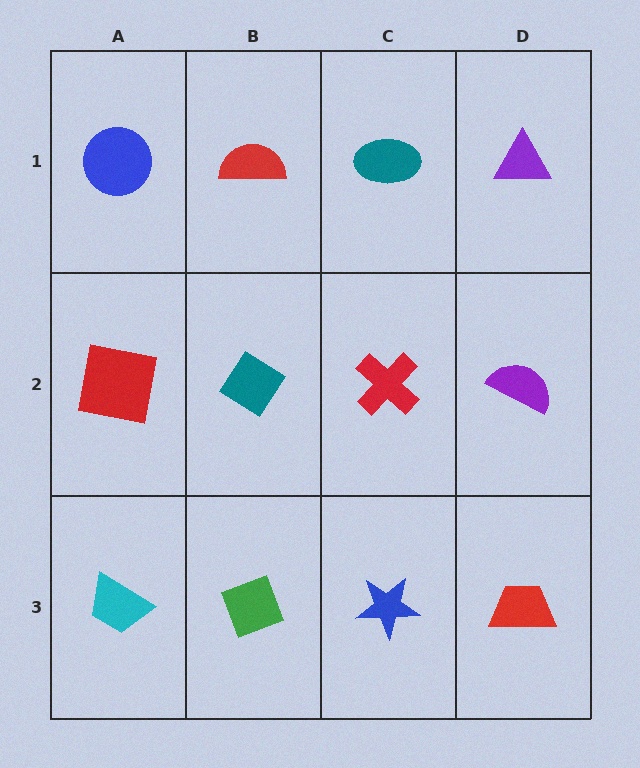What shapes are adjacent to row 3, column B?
A teal diamond (row 2, column B), a cyan trapezoid (row 3, column A), a blue star (row 3, column C).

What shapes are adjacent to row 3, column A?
A red square (row 2, column A), a green diamond (row 3, column B).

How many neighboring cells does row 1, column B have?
3.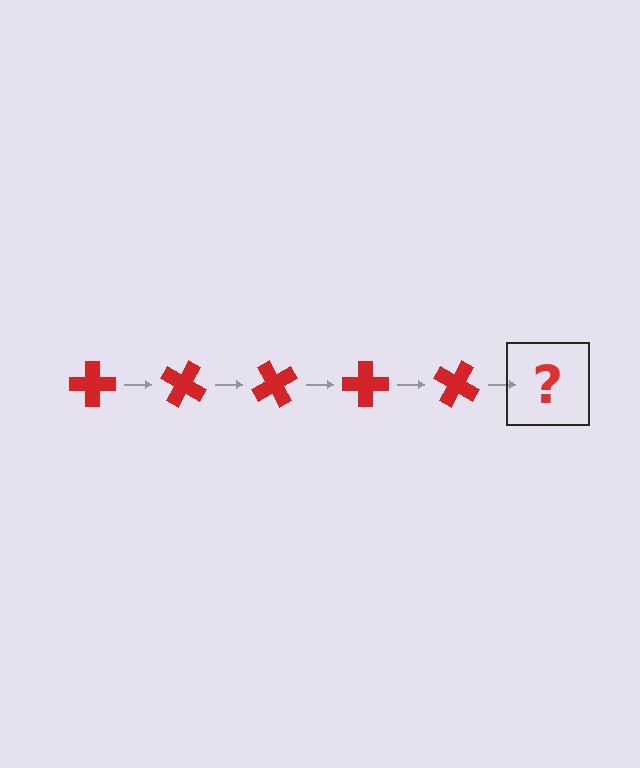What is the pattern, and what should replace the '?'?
The pattern is that the cross rotates 30 degrees each step. The '?' should be a red cross rotated 150 degrees.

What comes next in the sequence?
The next element should be a red cross rotated 150 degrees.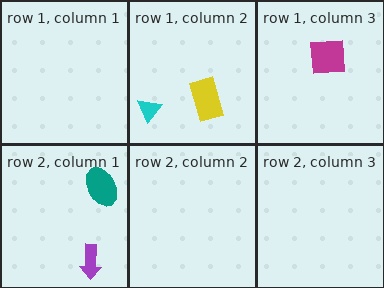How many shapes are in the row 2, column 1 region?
2.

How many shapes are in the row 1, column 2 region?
2.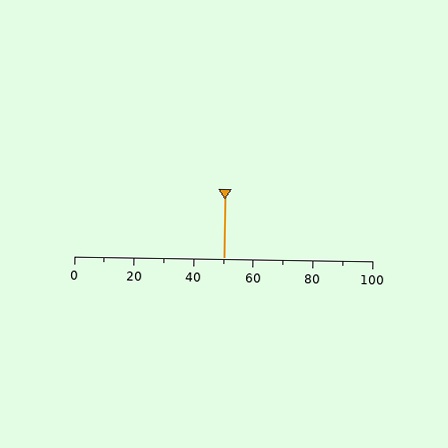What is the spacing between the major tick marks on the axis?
The major ticks are spaced 20 apart.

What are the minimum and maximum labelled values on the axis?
The axis runs from 0 to 100.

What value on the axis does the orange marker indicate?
The marker indicates approximately 50.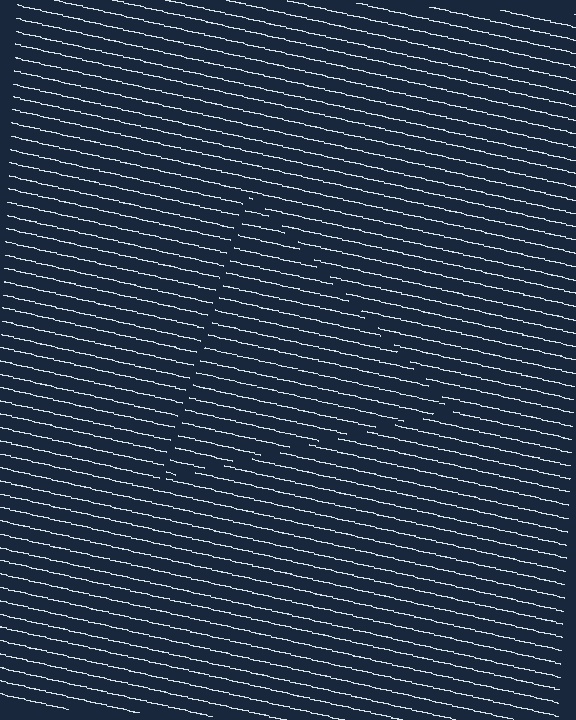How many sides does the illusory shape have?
3 sides — the line-ends trace a triangle.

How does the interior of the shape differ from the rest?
The interior of the shape contains the same grating, shifted by half a period — the contour is defined by the phase discontinuity where line-ends from the inner and outer gratings abut.